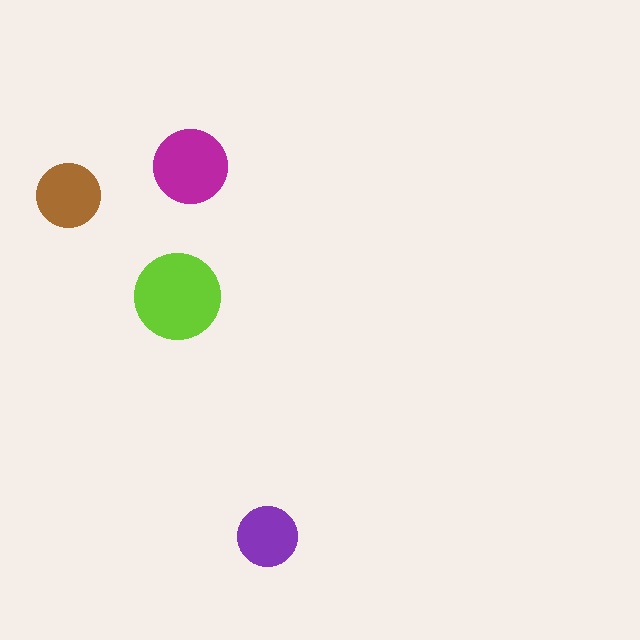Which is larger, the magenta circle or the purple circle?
The magenta one.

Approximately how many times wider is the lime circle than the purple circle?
About 1.5 times wider.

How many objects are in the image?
There are 4 objects in the image.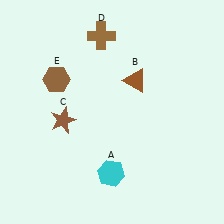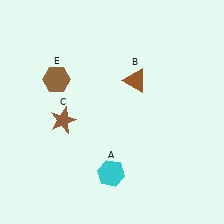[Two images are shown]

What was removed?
The brown cross (D) was removed in Image 2.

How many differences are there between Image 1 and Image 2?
There is 1 difference between the two images.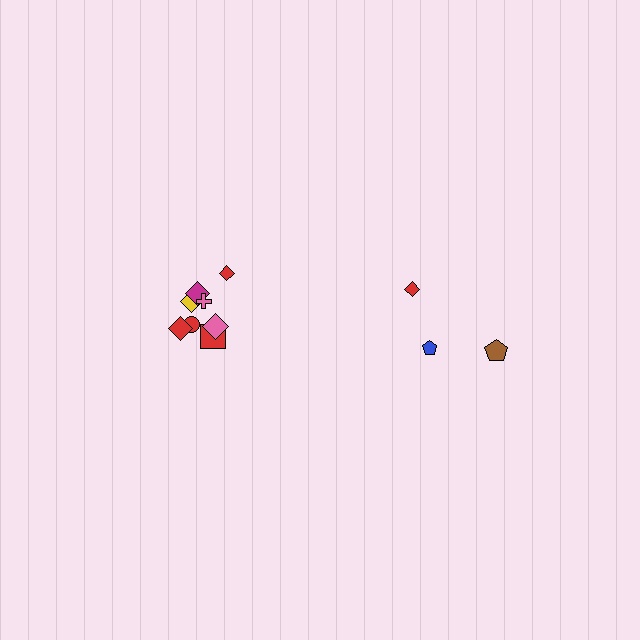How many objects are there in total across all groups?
There are 11 objects.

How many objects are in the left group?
There are 8 objects.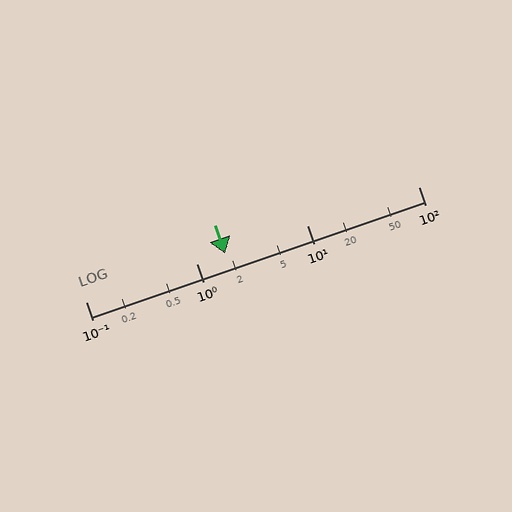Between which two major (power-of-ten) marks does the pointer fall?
The pointer is between 1 and 10.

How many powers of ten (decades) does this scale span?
The scale spans 3 decades, from 0.1 to 100.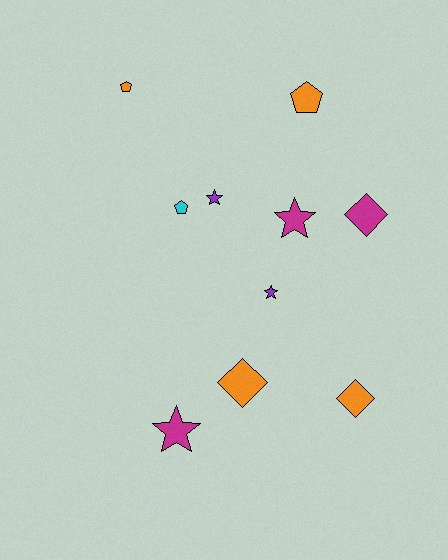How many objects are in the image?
There are 10 objects.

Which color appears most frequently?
Orange, with 4 objects.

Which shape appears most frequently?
Star, with 4 objects.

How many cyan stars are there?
There are no cyan stars.